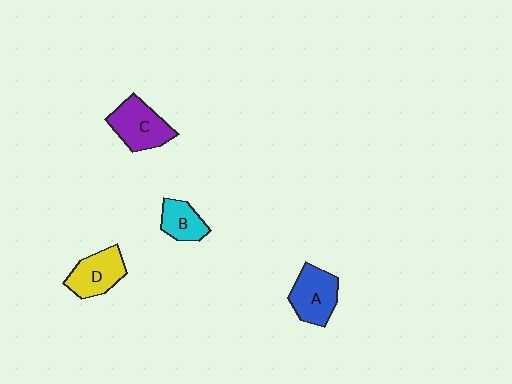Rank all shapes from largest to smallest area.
From largest to smallest: C (purple), A (blue), D (yellow), B (cyan).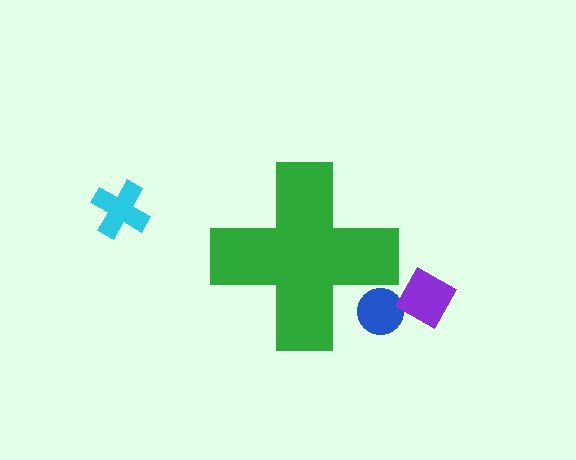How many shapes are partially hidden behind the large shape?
1 shape is partially hidden.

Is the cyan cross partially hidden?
No, the cyan cross is fully visible.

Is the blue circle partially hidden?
Yes, the blue circle is partially hidden behind the green cross.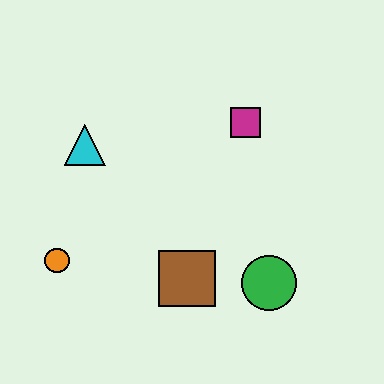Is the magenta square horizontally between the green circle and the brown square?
Yes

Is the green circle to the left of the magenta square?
No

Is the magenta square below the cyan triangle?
No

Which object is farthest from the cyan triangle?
The green circle is farthest from the cyan triangle.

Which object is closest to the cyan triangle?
The orange circle is closest to the cyan triangle.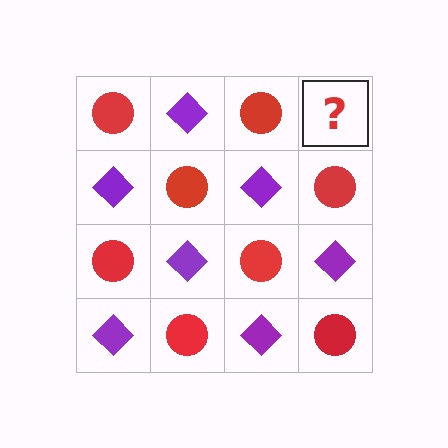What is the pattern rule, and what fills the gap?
The rule is that it alternates red circle and purple diamond in a checkerboard pattern. The gap should be filled with a purple diamond.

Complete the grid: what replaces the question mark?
The question mark should be replaced with a purple diamond.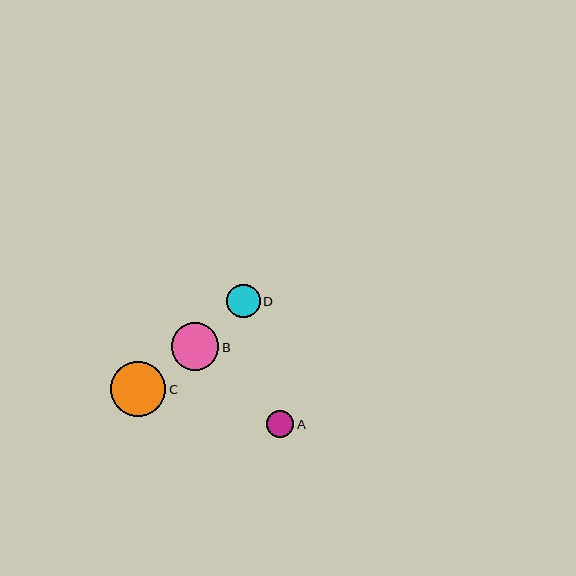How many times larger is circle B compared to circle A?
Circle B is approximately 1.7 times the size of circle A.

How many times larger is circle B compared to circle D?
Circle B is approximately 1.4 times the size of circle D.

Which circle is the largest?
Circle C is the largest with a size of approximately 55 pixels.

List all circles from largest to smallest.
From largest to smallest: C, B, D, A.